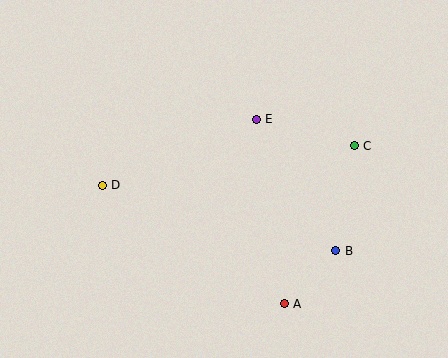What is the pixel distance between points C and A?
The distance between C and A is 173 pixels.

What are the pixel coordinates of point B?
Point B is at (336, 251).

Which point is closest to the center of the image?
Point E at (256, 119) is closest to the center.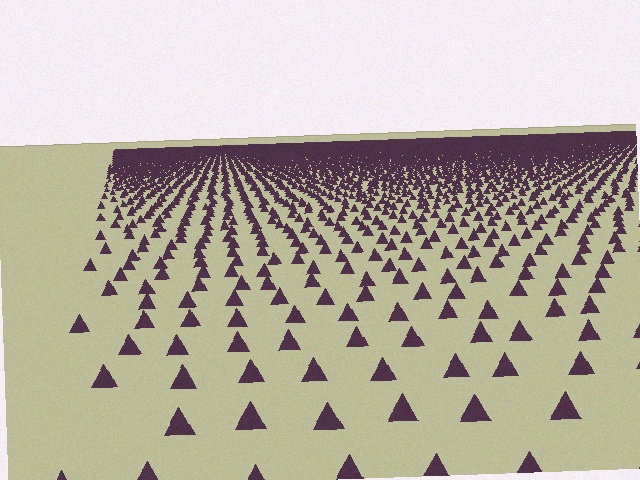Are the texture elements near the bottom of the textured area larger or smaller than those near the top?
Larger. Near the bottom, elements are closer to the viewer and appear at a bigger on-screen size.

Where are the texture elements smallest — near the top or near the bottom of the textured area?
Near the top.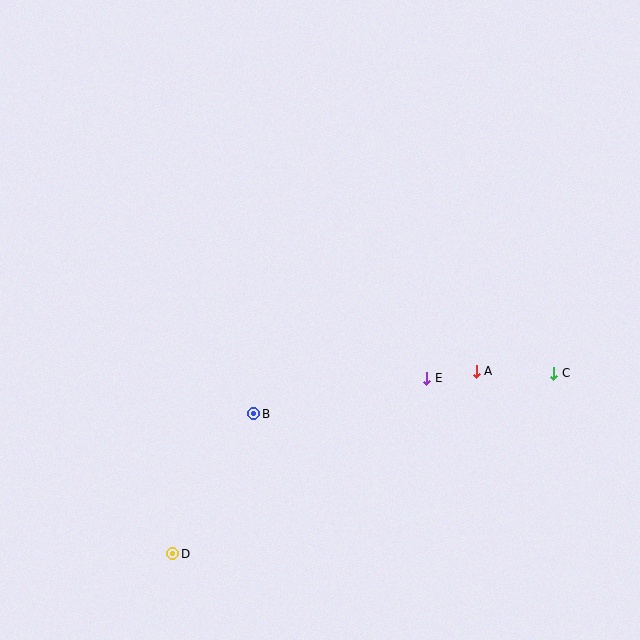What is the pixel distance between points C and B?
The distance between C and B is 303 pixels.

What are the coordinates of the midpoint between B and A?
The midpoint between B and A is at (365, 393).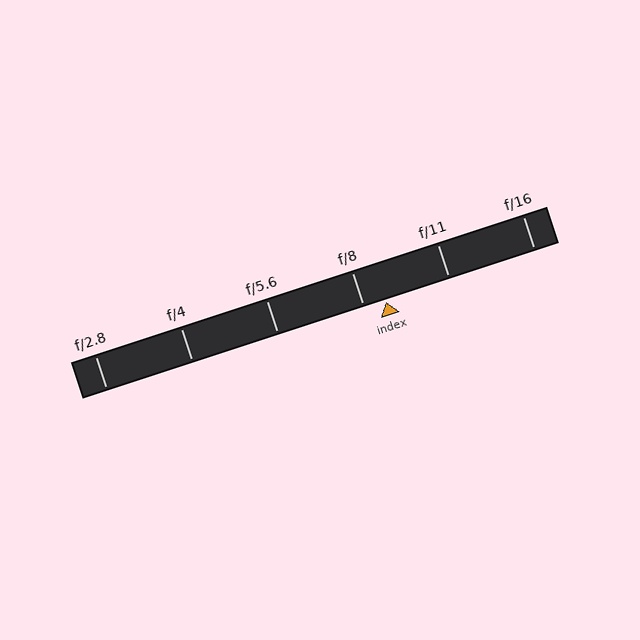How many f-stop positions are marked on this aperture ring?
There are 6 f-stop positions marked.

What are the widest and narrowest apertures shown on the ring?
The widest aperture shown is f/2.8 and the narrowest is f/16.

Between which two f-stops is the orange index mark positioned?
The index mark is between f/8 and f/11.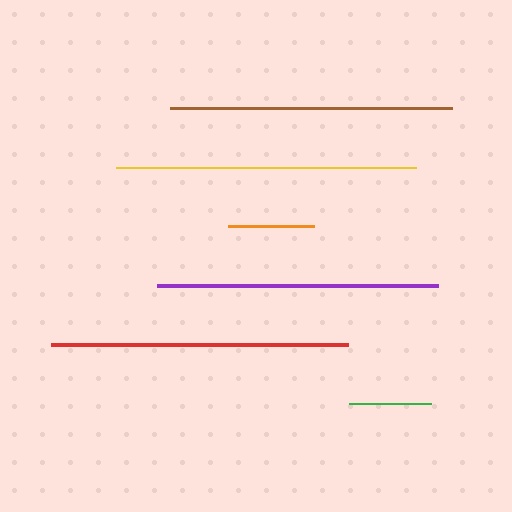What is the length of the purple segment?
The purple segment is approximately 281 pixels long.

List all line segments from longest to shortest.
From longest to shortest: yellow, red, brown, purple, orange, green.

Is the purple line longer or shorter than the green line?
The purple line is longer than the green line.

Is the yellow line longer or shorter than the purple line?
The yellow line is longer than the purple line.